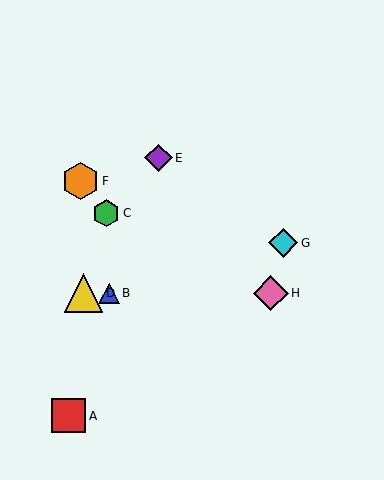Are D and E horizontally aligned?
No, D is at y≈293 and E is at y≈158.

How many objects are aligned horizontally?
3 objects (B, D, H) are aligned horizontally.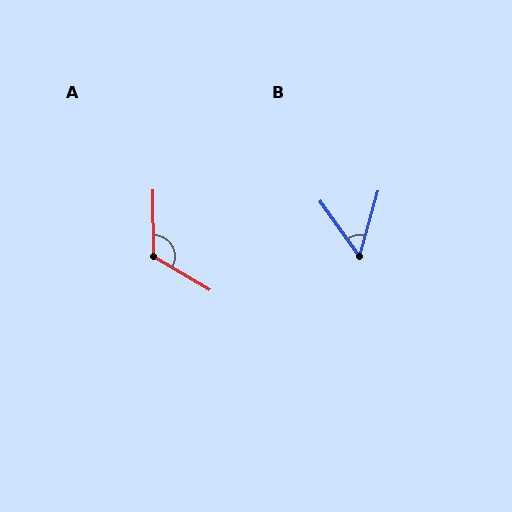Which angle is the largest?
A, at approximately 121 degrees.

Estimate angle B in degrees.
Approximately 51 degrees.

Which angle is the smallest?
B, at approximately 51 degrees.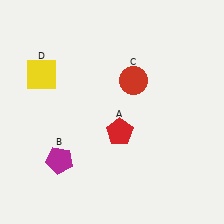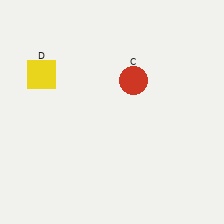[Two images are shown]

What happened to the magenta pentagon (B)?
The magenta pentagon (B) was removed in Image 2. It was in the bottom-left area of Image 1.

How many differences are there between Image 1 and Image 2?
There are 2 differences between the two images.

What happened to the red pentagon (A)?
The red pentagon (A) was removed in Image 2. It was in the bottom-right area of Image 1.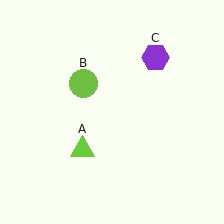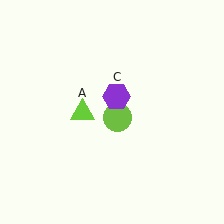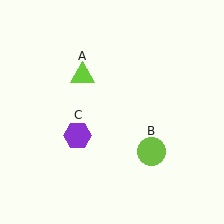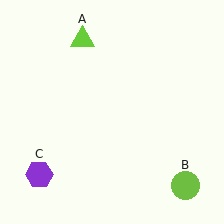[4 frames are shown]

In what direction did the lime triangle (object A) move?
The lime triangle (object A) moved up.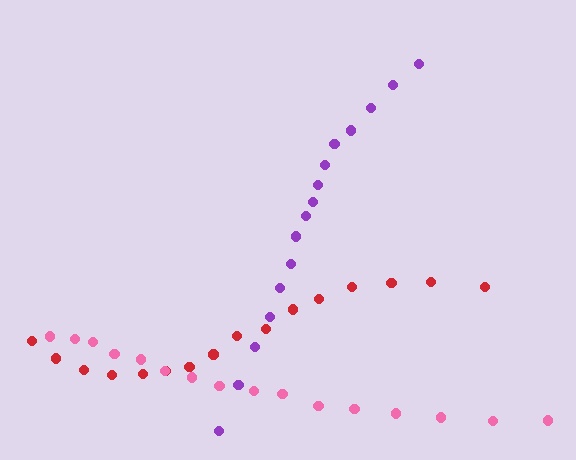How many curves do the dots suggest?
There are 3 distinct paths.